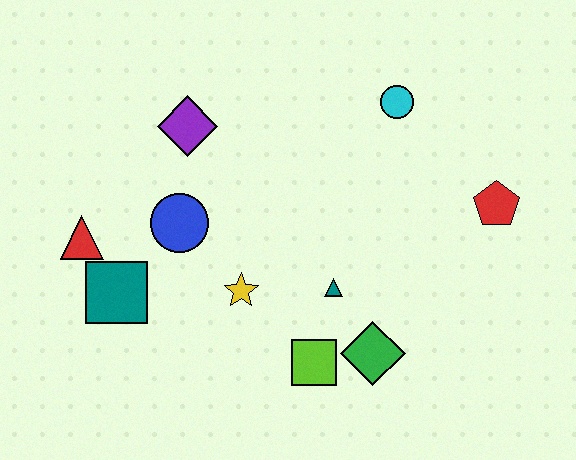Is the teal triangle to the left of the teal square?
No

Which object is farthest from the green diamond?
The red triangle is farthest from the green diamond.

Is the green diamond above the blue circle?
No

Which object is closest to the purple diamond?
The blue circle is closest to the purple diamond.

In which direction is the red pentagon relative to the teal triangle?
The red pentagon is to the right of the teal triangle.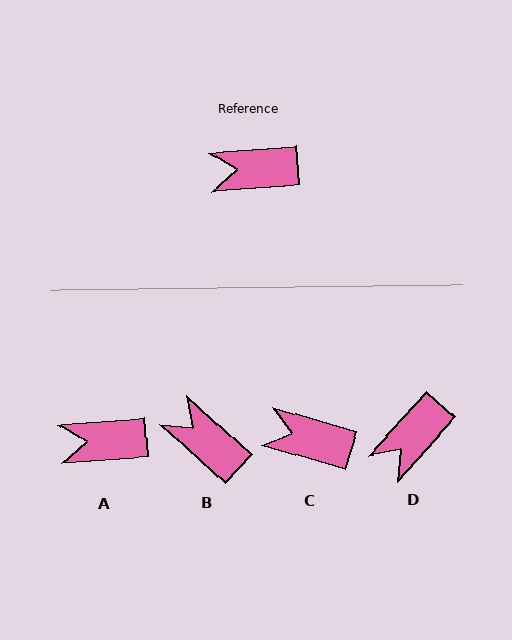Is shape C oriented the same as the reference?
No, it is off by about 20 degrees.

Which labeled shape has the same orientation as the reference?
A.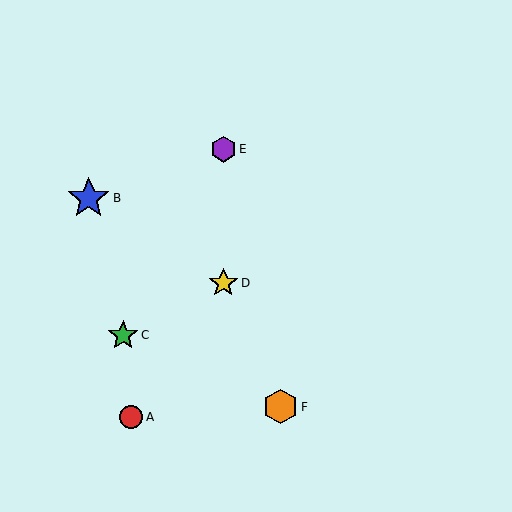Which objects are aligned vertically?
Objects D, E are aligned vertically.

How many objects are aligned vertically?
2 objects (D, E) are aligned vertically.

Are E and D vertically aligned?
Yes, both are at x≈223.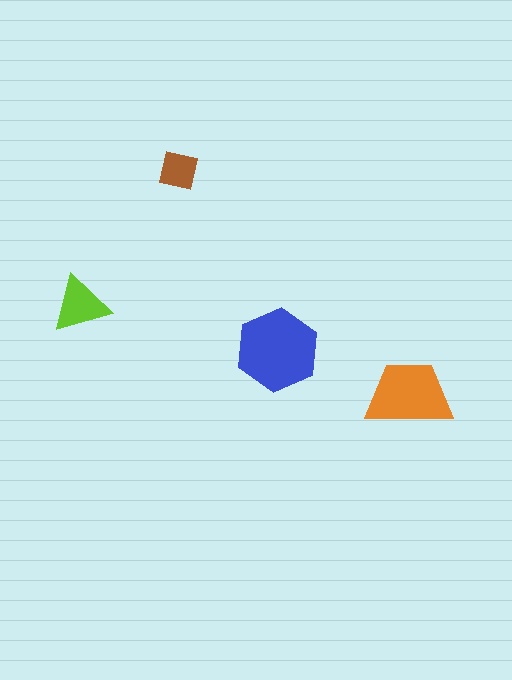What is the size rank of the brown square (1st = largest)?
4th.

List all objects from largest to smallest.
The blue hexagon, the orange trapezoid, the lime triangle, the brown square.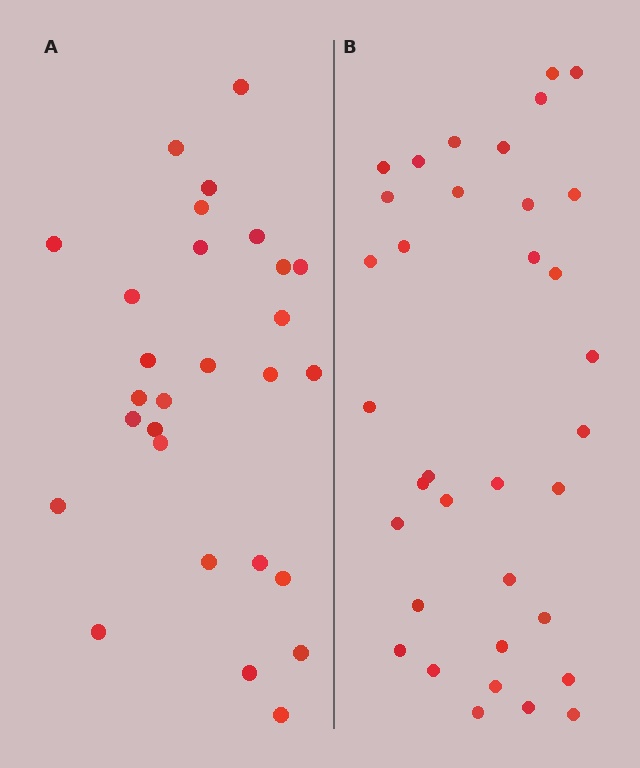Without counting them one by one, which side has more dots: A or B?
Region B (the right region) has more dots.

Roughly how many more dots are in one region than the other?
Region B has roughly 8 or so more dots than region A.